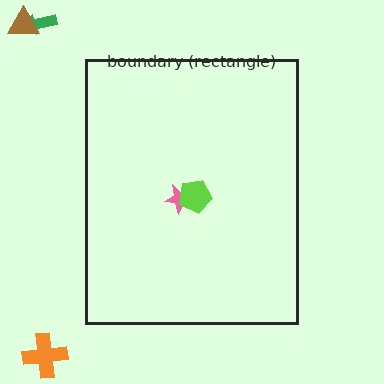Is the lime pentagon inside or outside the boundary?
Inside.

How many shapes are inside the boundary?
2 inside, 3 outside.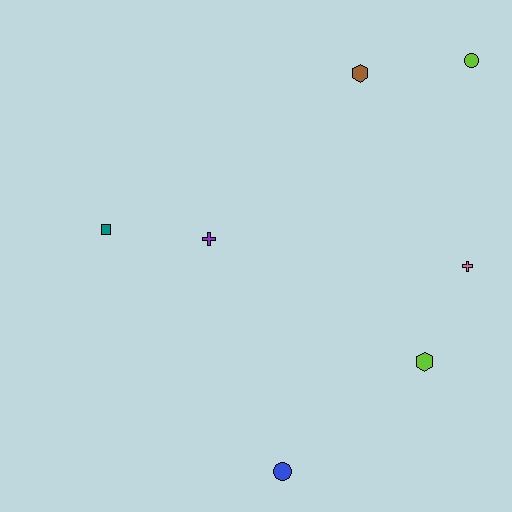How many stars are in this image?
There are no stars.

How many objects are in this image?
There are 7 objects.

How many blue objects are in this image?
There is 1 blue object.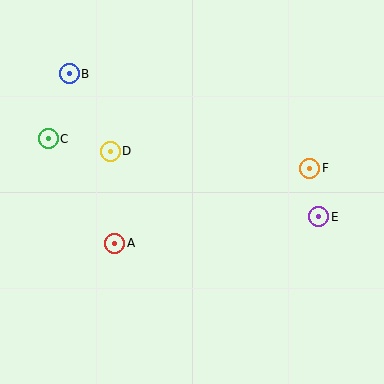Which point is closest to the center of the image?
Point D at (110, 151) is closest to the center.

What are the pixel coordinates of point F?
Point F is at (310, 168).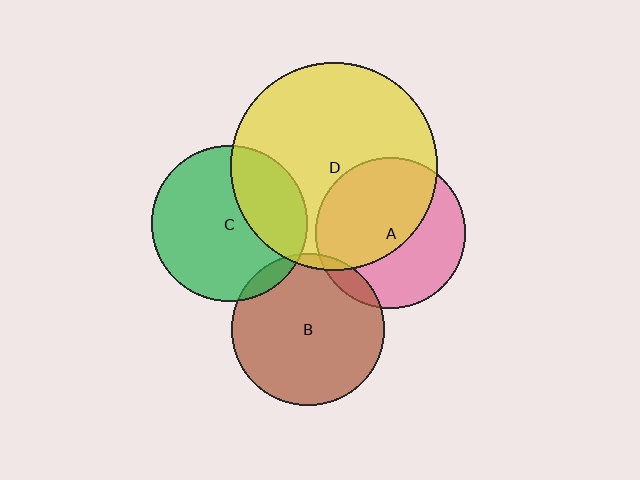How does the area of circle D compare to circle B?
Approximately 1.9 times.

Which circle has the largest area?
Circle D (yellow).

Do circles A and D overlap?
Yes.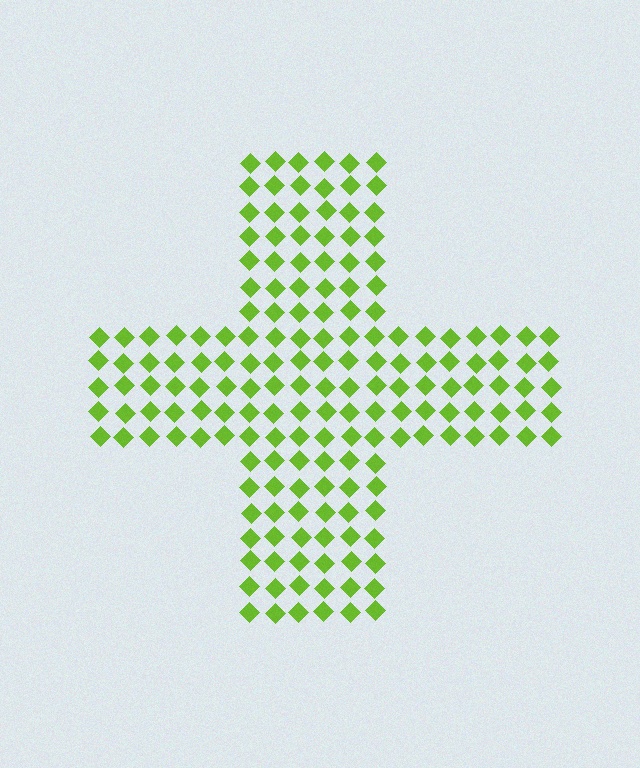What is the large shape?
The large shape is a cross.